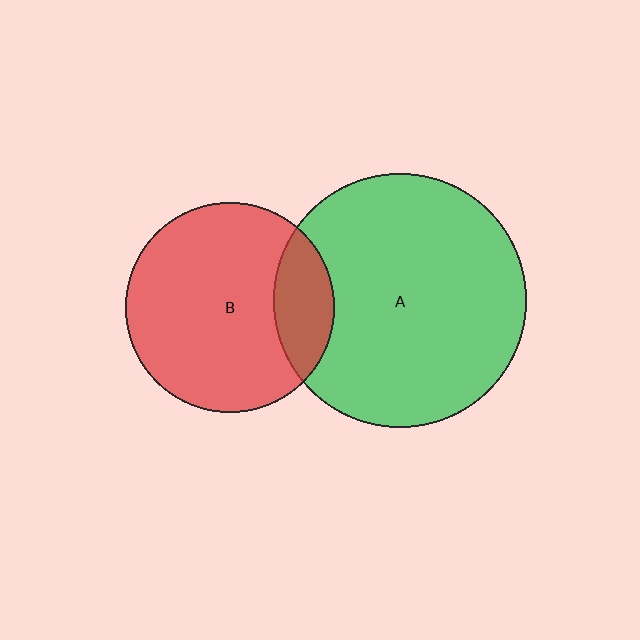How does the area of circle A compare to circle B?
Approximately 1.5 times.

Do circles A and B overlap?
Yes.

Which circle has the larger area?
Circle A (green).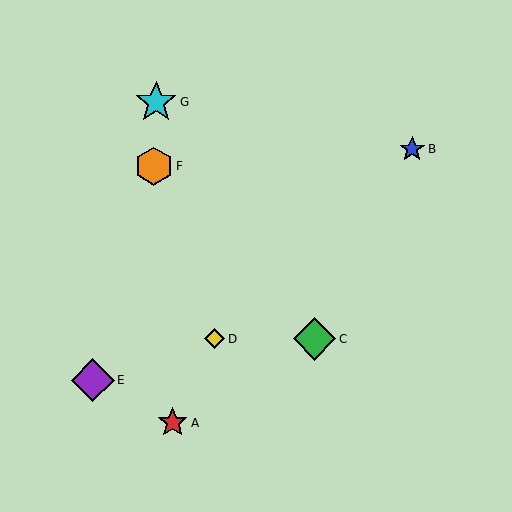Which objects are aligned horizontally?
Objects C, D are aligned horizontally.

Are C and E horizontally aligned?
No, C is at y≈339 and E is at y≈380.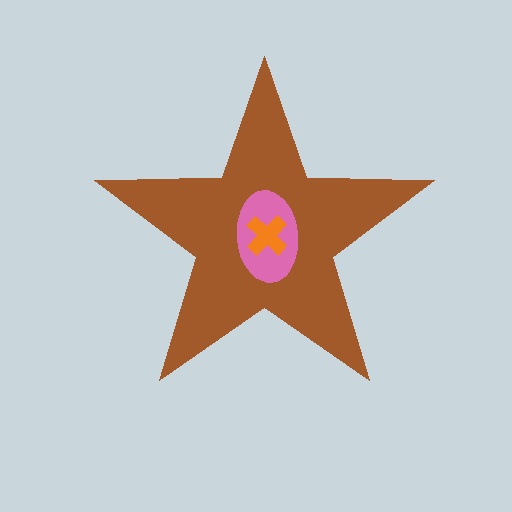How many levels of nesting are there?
3.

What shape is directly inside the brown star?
The pink ellipse.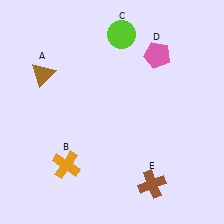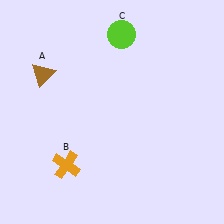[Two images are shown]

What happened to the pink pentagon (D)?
The pink pentagon (D) was removed in Image 2. It was in the top-right area of Image 1.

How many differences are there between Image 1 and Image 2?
There are 2 differences between the two images.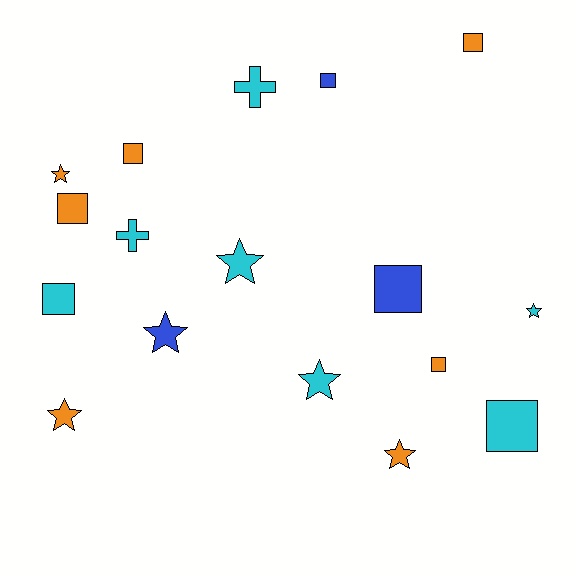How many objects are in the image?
There are 17 objects.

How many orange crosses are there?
There are no orange crosses.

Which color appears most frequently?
Cyan, with 7 objects.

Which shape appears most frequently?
Square, with 8 objects.